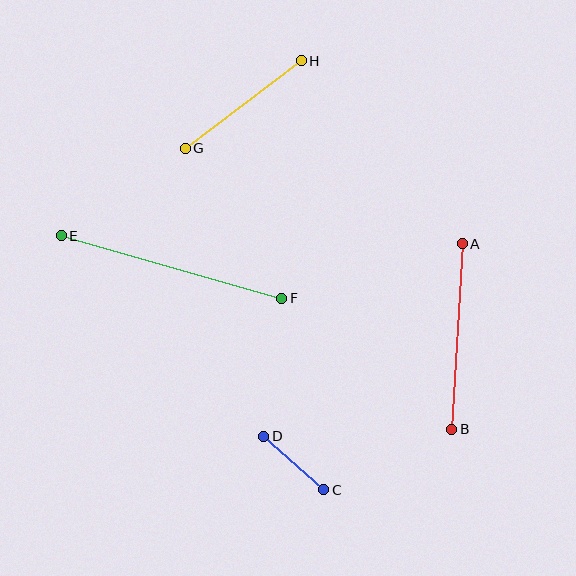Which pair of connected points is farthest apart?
Points E and F are farthest apart.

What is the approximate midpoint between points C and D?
The midpoint is at approximately (294, 463) pixels.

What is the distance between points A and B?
The distance is approximately 186 pixels.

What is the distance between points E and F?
The distance is approximately 229 pixels.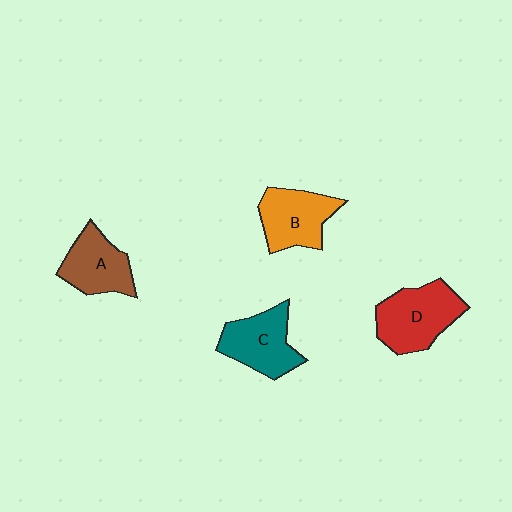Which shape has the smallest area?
Shape A (brown).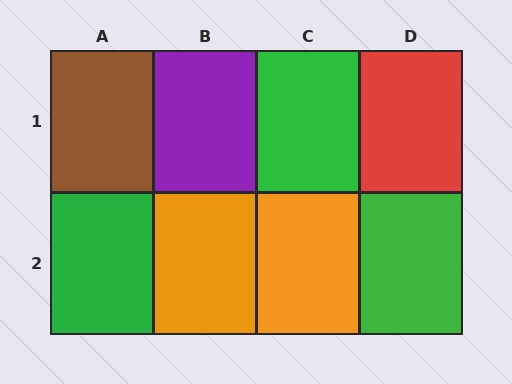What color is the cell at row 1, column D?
Red.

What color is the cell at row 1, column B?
Purple.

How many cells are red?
1 cell is red.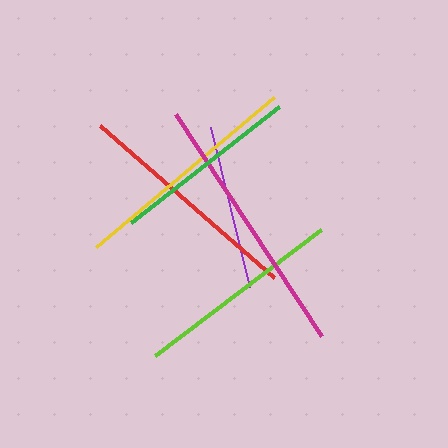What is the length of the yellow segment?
The yellow segment is approximately 233 pixels long.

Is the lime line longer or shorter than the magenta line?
The magenta line is longer than the lime line.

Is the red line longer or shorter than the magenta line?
The magenta line is longer than the red line.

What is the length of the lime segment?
The lime segment is approximately 209 pixels long.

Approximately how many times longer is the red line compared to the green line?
The red line is approximately 1.2 times the length of the green line.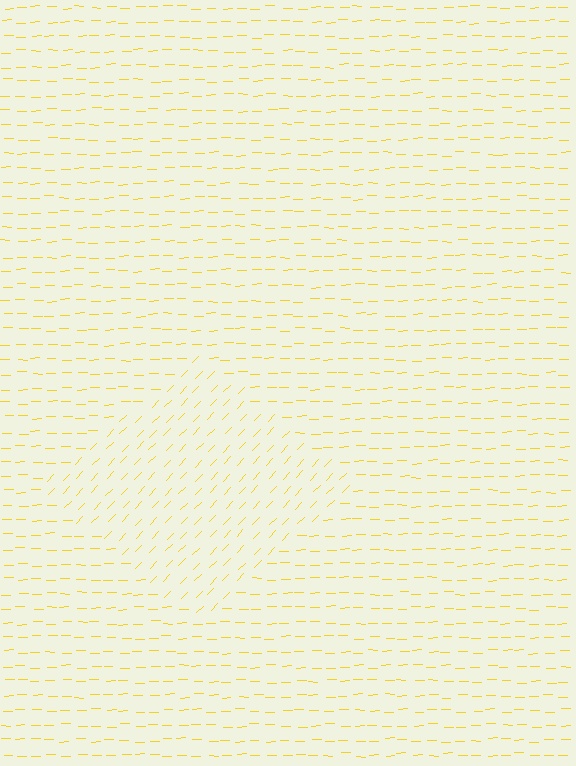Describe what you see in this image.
The image is filled with small yellow line segments. A diamond region in the image has lines oriented differently from the surrounding lines, creating a visible texture boundary.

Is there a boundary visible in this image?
Yes, there is a texture boundary formed by a change in line orientation.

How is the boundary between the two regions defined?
The boundary is defined purely by a change in line orientation (approximately 45 degrees difference). All lines are the same color and thickness.